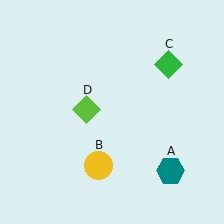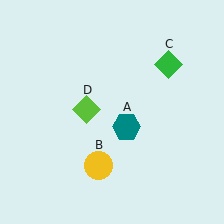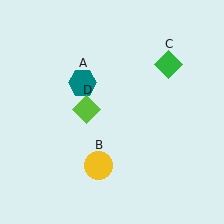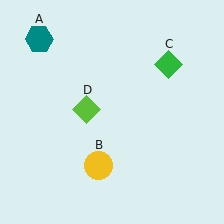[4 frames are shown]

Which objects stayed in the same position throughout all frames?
Yellow circle (object B) and green diamond (object C) and lime diamond (object D) remained stationary.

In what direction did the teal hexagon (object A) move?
The teal hexagon (object A) moved up and to the left.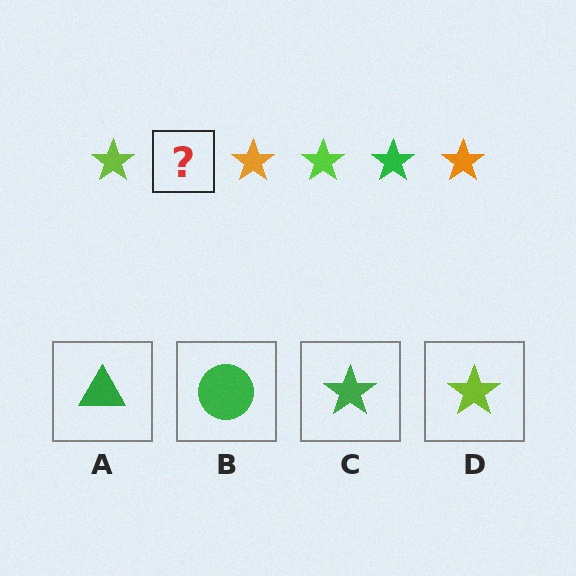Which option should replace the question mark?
Option C.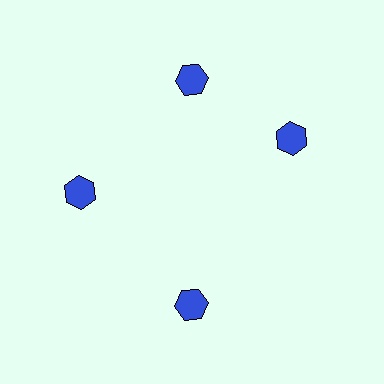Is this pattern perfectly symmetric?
No. The 4 blue hexagons are arranged in a ring, but one element near the 3 o'clock position is rotated out of alignment along the ring, breaking the 4-fold rotational symmetry.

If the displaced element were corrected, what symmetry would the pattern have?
It would have 4-fold rotational symmetry — the pattern would map onto itself every 90 degrees.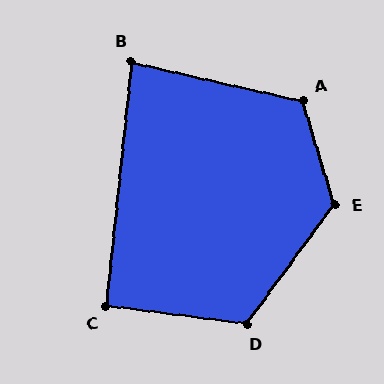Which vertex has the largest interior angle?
E, at approximately 127 degrees.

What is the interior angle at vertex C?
Approximately 91 degrees (approximately right).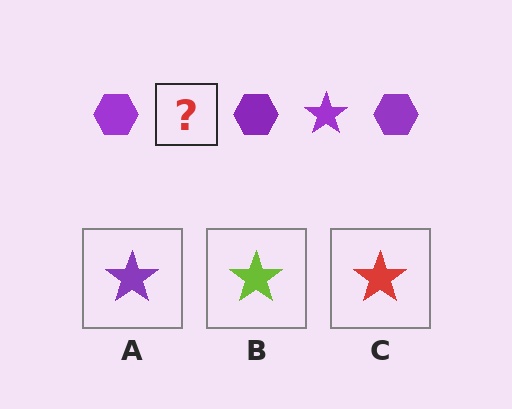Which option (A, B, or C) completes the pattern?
A.